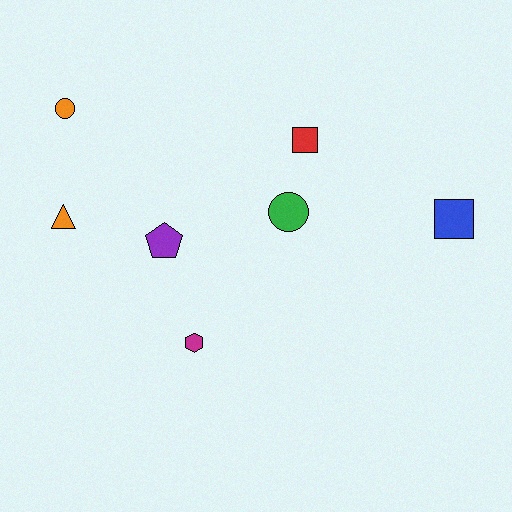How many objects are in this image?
There are 7 objects.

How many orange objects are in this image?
There are 2 orange objects.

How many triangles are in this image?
There is 1 triangle.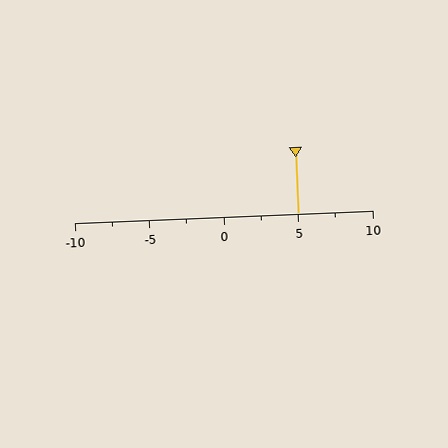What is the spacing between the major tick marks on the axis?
The major ticks are spaced 5 apart.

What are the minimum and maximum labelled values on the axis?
The axis runs from -10 to 10.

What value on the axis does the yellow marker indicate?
The marker indicates approximately 5.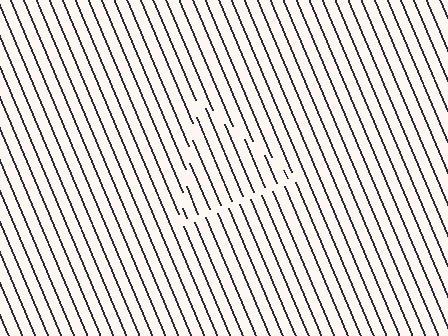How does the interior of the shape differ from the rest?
The interior of the shape contains the same grating, shifted by half a period — the contour is defined by the phase discontinuity where line-ends from the inner and outer gratings abut.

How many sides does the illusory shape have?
3 sides — the line-ends trace a triangle.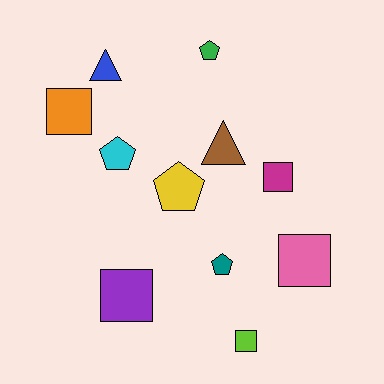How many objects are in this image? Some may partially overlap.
There are 11 objects.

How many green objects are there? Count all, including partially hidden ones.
There is 1 green object.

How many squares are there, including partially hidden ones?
There are 5 squares.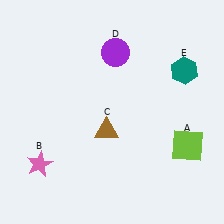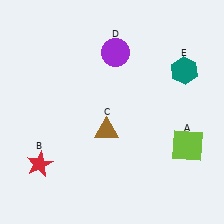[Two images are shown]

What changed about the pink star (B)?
In Image 1, B is pink. In Image 2, it changed to red.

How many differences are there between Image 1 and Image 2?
There is 1 difference between the two images.